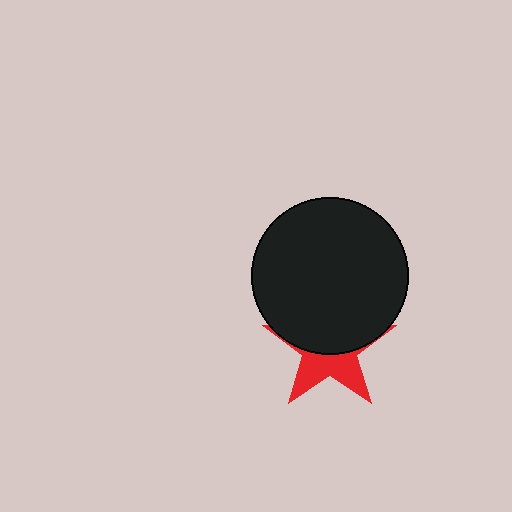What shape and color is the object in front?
The object in front is a black circle.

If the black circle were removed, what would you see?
You would see the complete red star.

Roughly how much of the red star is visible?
A small part of it is visible (roughly 42%).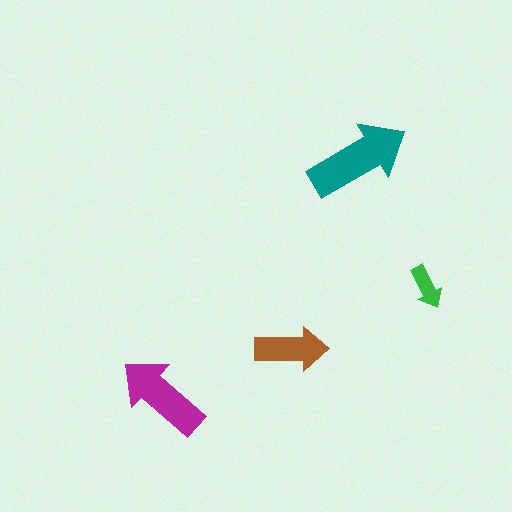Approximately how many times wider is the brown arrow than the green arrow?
About 1.5 times wider.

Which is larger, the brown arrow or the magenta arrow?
The magenta one.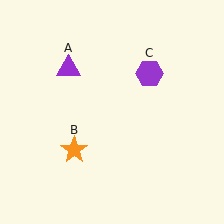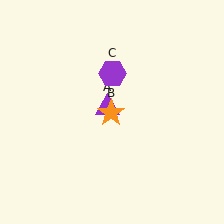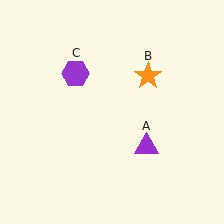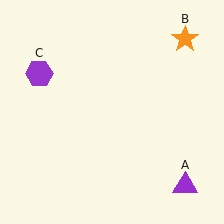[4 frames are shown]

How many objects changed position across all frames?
3 objects changed position: purple triangle (object A), orange star (object B), purple hexagon (object C).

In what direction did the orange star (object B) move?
The orange star (object B) moved up and to the right.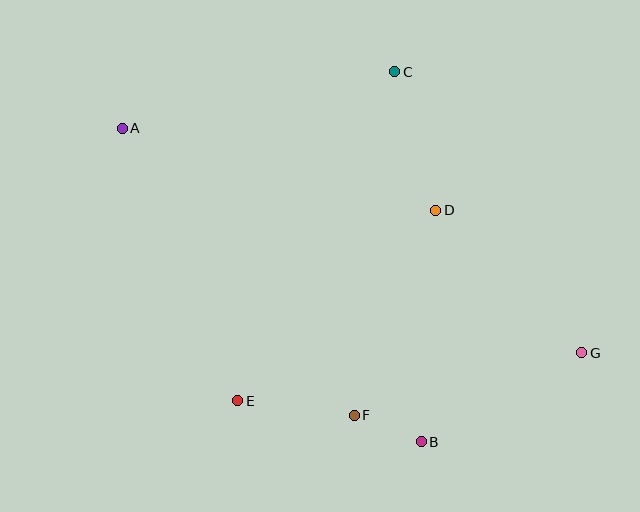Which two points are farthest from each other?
Points A and G are farthest from each other.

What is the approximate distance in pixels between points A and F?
The distance between A and F is approximately 369 pixels.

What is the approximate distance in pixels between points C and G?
The distance between C and G is approximately 337 pixels.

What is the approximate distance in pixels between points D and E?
The distance between D and E is approximately 275 pixels.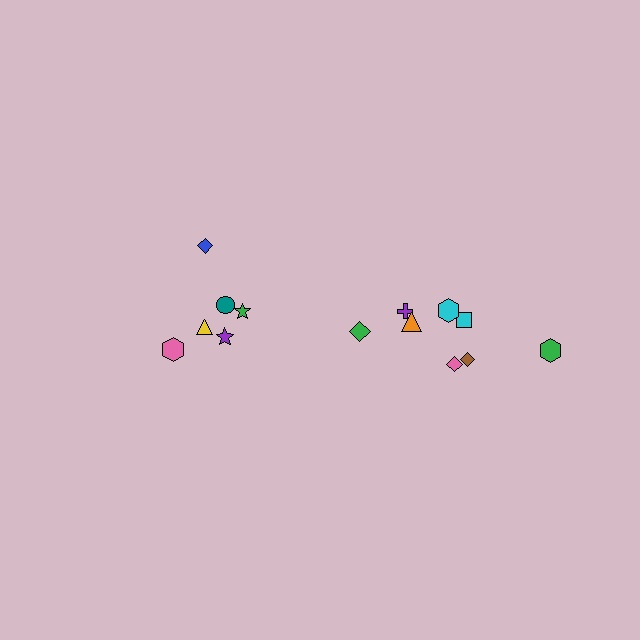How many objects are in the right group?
There are 8 objects.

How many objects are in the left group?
There are 6 objects.